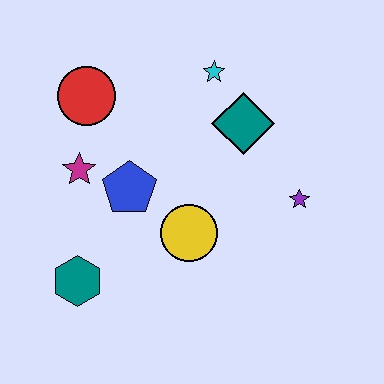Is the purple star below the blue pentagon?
Yes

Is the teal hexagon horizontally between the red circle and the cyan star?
No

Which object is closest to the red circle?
The magenta star is closest to the red circle.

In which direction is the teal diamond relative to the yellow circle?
The teal diamond is above the yellow circle.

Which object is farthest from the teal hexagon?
The cyan star is farthest from the teal hexagon.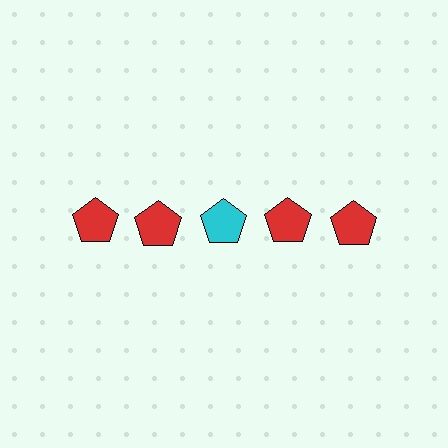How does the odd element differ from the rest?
It has a different color: cyan instead of red.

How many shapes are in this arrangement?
There are 5 shapes arranged in a grid pattern.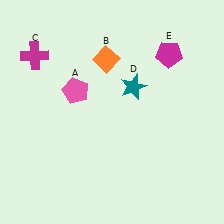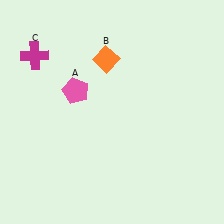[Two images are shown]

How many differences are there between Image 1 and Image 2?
There are 2 differences between the two images.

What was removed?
The magenta pentagon (E), the teal star (D) were removed in Image 2.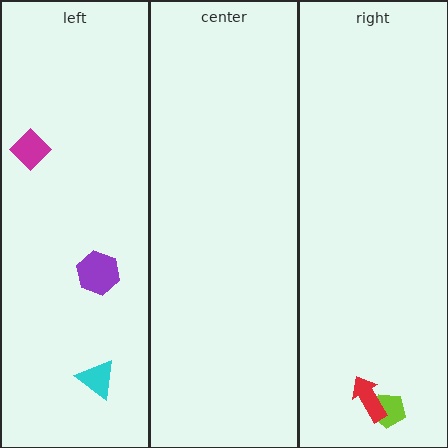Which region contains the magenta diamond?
The left region.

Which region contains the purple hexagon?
The left region.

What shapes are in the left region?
The purple hexagon, the magenta diamond, the cyan triangle.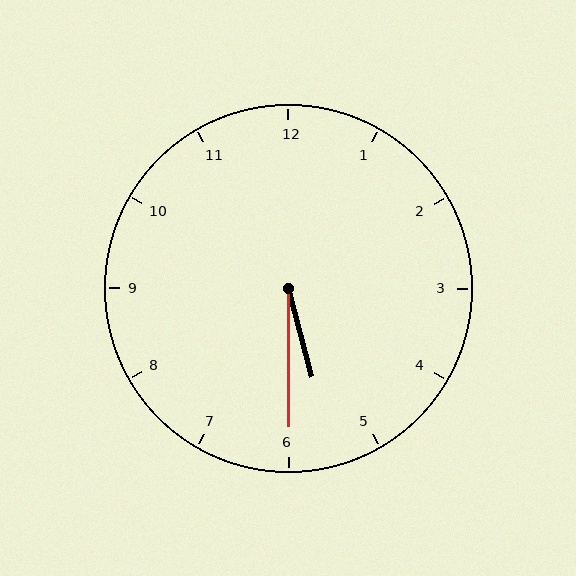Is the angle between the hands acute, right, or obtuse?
It is acute.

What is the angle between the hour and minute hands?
Approximately 15 degrees.